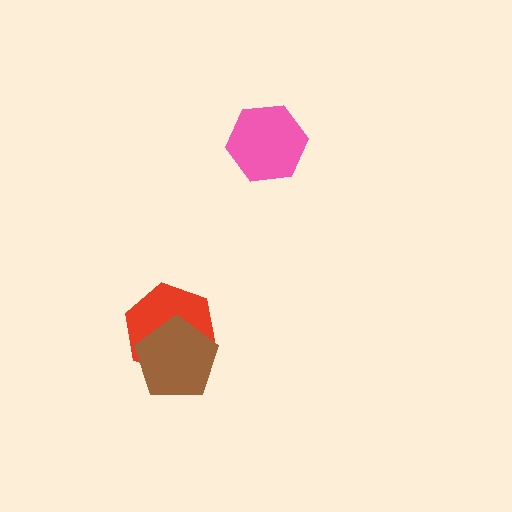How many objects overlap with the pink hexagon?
0 objects overlap with the pink hexagon.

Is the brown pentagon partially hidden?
No, no other shape covers it.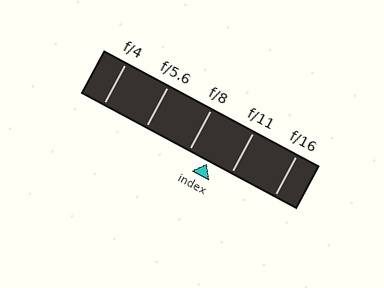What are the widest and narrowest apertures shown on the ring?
The widest aperture shown is f/4 and the narrowest is f/16.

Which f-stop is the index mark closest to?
The index mark is closest to f/8.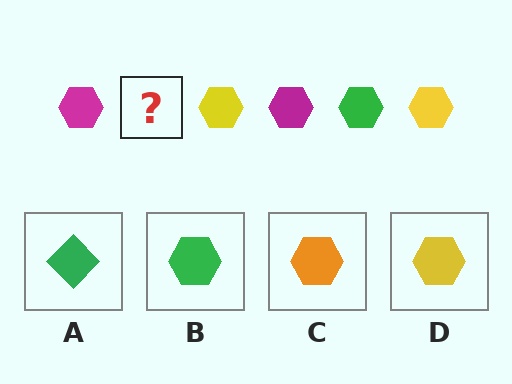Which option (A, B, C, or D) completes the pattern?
B.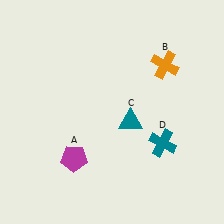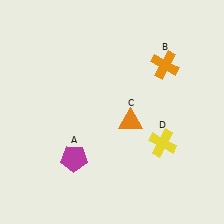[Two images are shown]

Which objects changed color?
C changed from teal to orange. D changed from teal to yellow.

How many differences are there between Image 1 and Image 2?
There are 2 differences between the two images.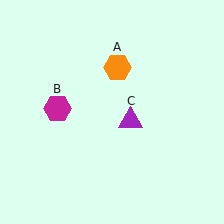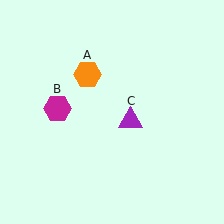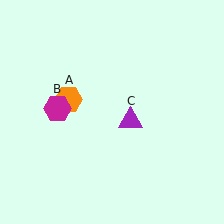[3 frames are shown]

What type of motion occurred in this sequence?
The orange hexagon (object A) rotated counterclockwise around the center of the scene.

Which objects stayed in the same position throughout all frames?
Magenta hexagon (object B) and purple triangle (object C) remained stationary.